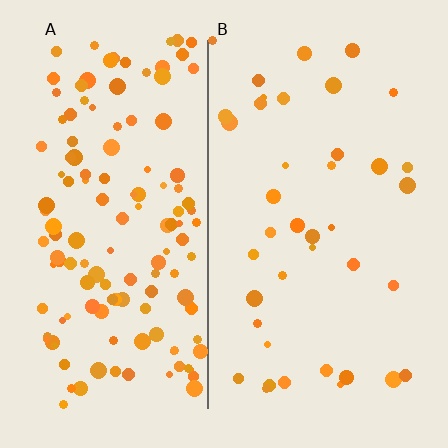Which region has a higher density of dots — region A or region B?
A (the left).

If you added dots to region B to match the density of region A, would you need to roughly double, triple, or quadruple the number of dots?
Approximately triple.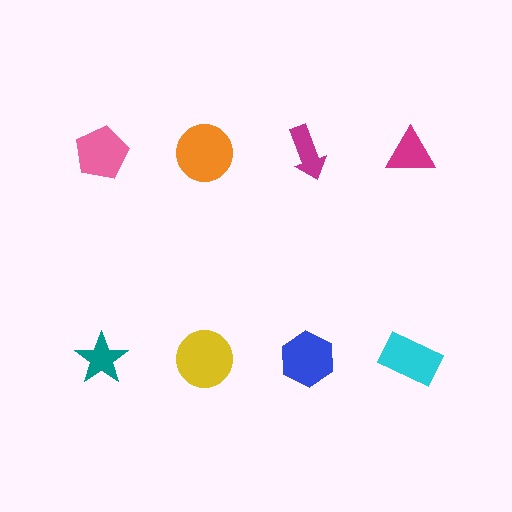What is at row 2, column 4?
A cyan rectangle.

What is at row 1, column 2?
An orange circle.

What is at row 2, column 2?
A yellow circle.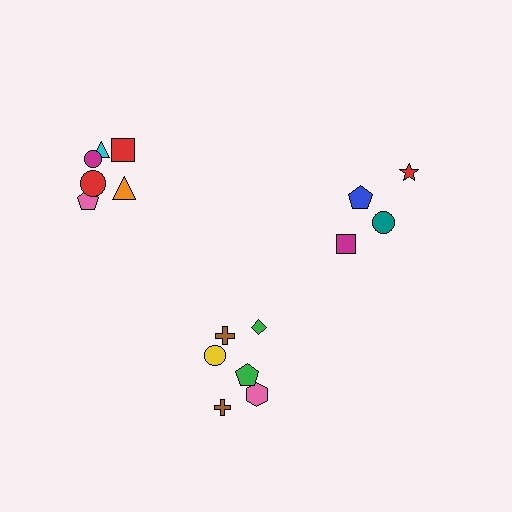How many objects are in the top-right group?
There are 4 objects.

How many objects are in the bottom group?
There are 6 objects.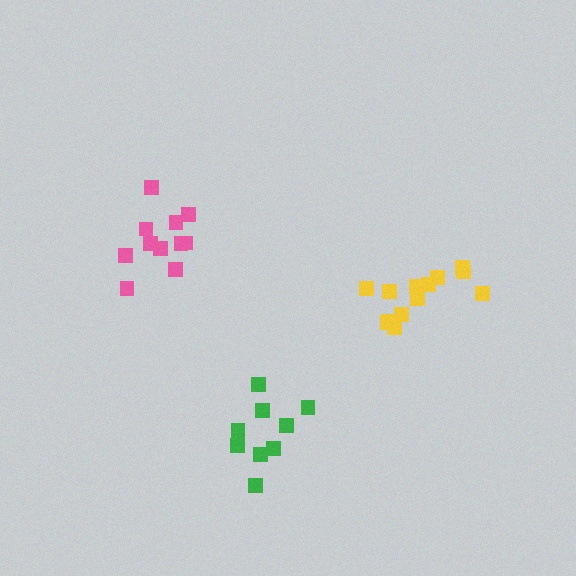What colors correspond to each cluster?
The clusters are colored: green, pink, yellow.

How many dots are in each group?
Group 1: 9 dots, Group 2: 11 dots, Group 3: 13 dots (33 total).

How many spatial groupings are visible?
There are 3 spatial groupings.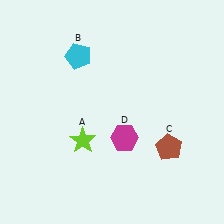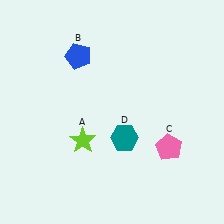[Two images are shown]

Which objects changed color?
B changed from cyan to blue. C changed from brown to pink. D changed from magenta to teal.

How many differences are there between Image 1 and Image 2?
There are 3 differences between the two images.